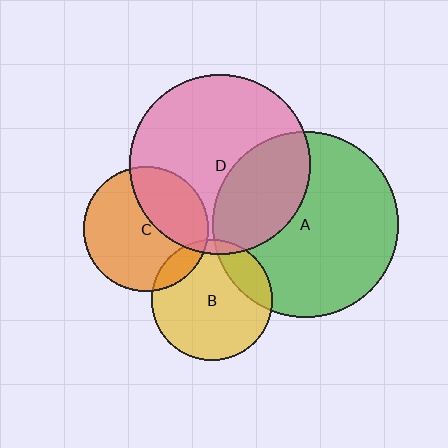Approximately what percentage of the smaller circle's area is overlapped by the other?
Approximately 20%.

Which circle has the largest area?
Circle A (green).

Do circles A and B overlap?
Yes.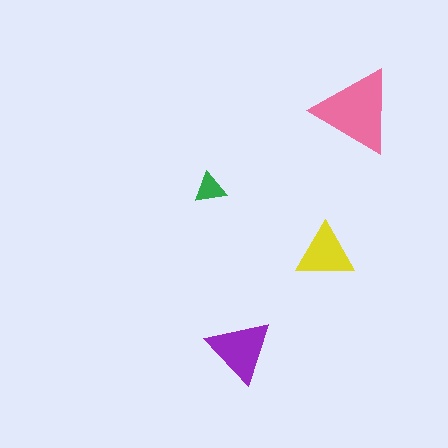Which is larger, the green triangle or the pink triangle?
The pink one.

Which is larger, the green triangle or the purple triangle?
The purple one.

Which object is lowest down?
The purple triangle is bottommost.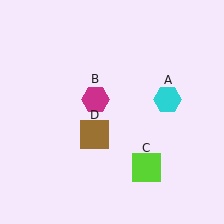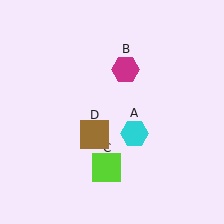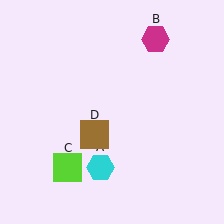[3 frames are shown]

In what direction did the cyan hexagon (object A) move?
The cyan hexagon (object A) moved down and to the left.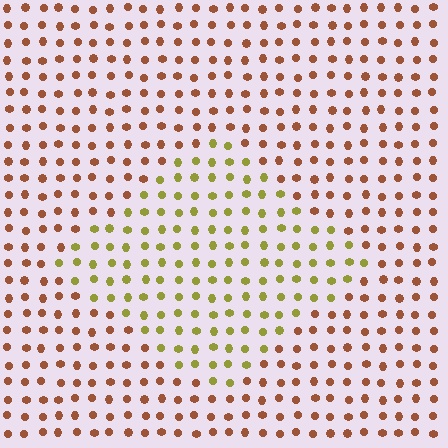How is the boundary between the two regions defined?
The boundary is defined purely by a slight shift in hue (about 49 degrees). Spacing, size, and orientation are identical on both sides.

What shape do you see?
I see a diamond.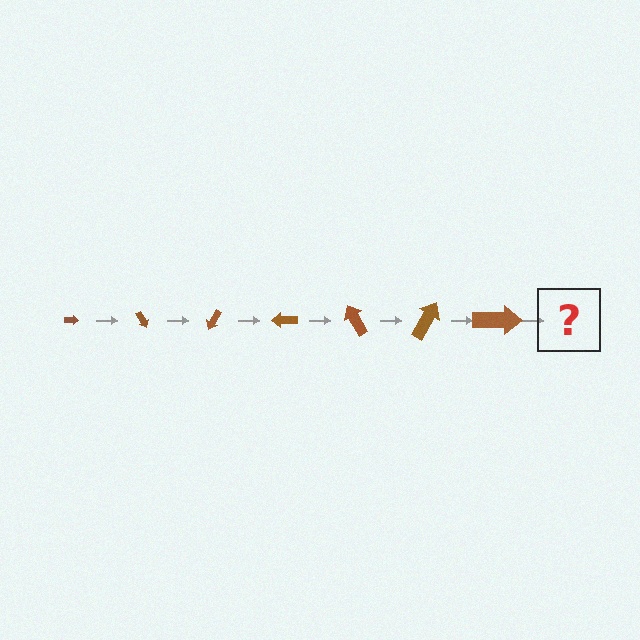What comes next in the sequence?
The next element should be an arrow, larger than the previous one and rotated 420 degrees from the start.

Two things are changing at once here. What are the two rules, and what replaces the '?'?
The two rules are that the arrow grows larger each step and it rotates 60 degrees each step. The '?' should be an arrow, larger than the previous one and rotated 420 degrees from the start.